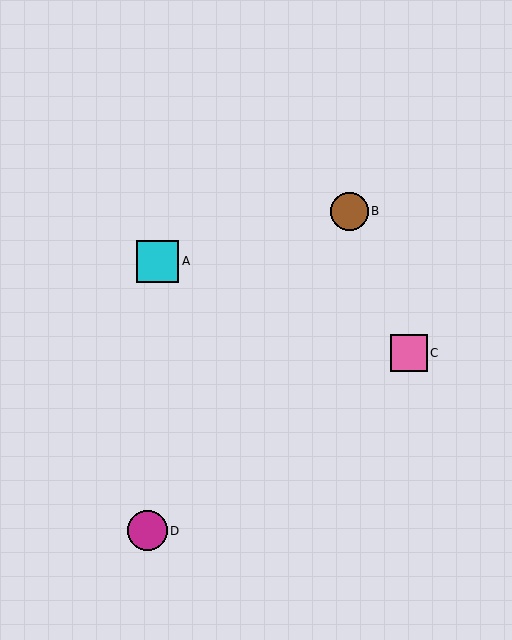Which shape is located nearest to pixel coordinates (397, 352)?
The pink square (labeled C) at (409, 353) is nearest to that location.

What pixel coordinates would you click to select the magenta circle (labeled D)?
Click at (147, 531) to select the magenta circle D.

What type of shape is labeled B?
Shape B is a brown circle.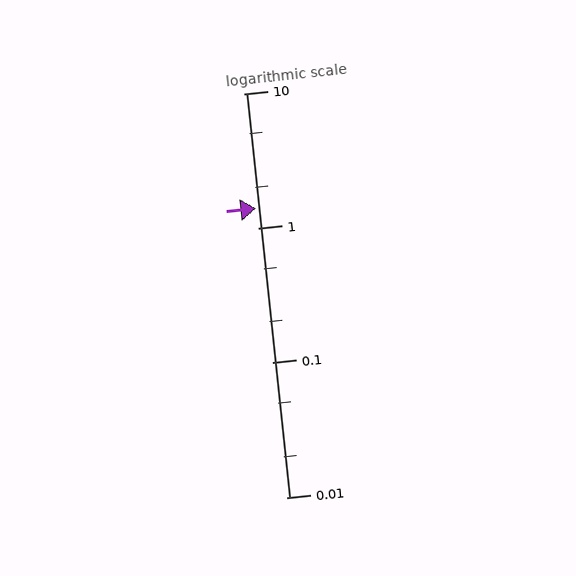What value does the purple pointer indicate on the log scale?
The pointer indicates approximately 1.4.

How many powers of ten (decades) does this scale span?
The scale spans 3 decades, from 0.01 to 10.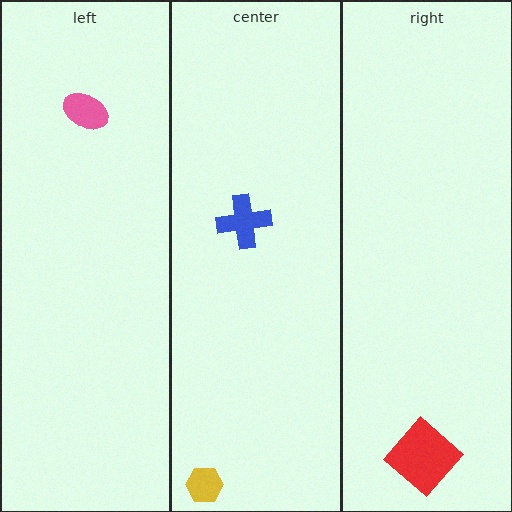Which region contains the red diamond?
The right region.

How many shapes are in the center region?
2.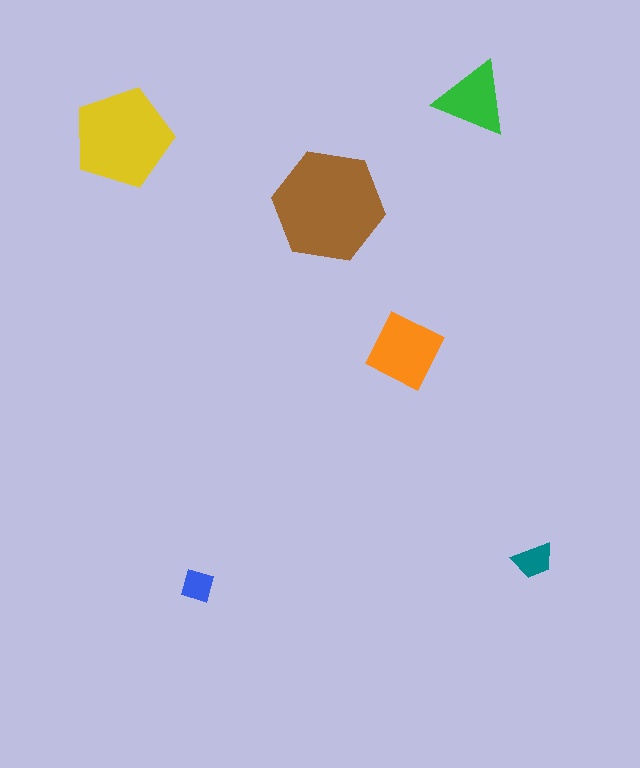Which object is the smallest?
The blue diamond.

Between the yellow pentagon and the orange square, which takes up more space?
The yellow pentagon.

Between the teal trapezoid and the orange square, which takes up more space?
The orange square.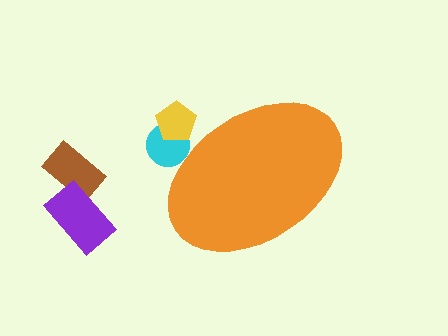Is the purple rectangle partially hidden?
No, the purple rectangle is fully visible.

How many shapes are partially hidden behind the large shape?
2 shapes are partially hidden.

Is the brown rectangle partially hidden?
No, the brown rectangle is fully visible.